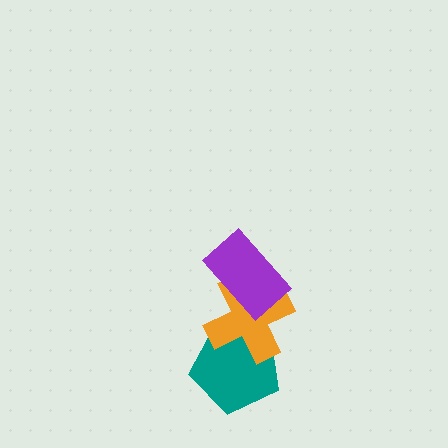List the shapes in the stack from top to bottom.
From top to bottom: the purple rectangle, the orange cross, the teal pentagon.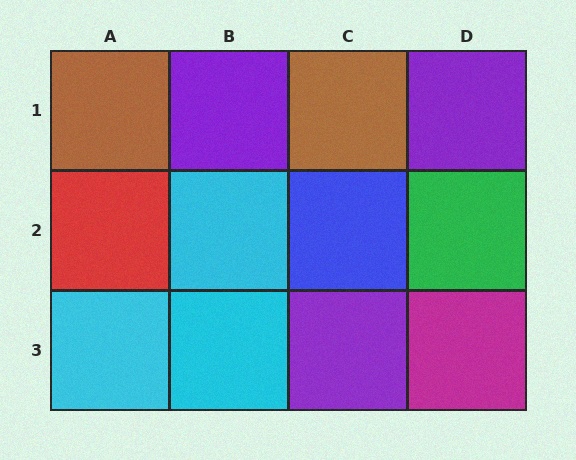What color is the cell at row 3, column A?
Cyan.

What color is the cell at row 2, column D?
Green.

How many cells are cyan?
3 cells are cyan.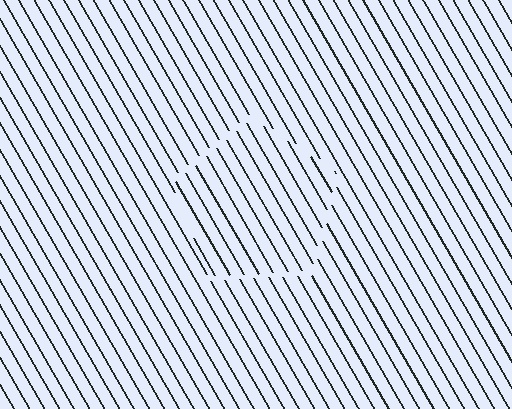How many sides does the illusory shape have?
5 sides — the line-ends trace a pentagon.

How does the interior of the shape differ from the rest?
The interior of the shape contains the same grating, shifted by half a period — the contour is defined by the phase discontinuity where line-ends from the inner and outer gratings abut.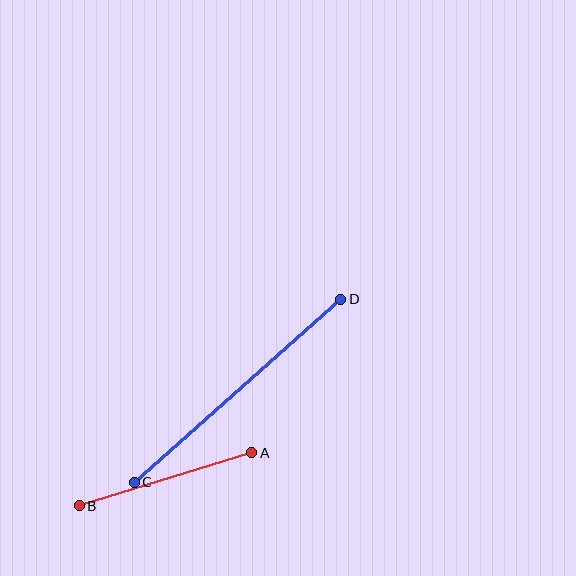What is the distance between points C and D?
The distance is approximately 276 pixels.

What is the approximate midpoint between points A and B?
The midpoint is at approximately (166, 479) pixels.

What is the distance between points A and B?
The distance is approximately 181 pixels.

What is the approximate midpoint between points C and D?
The midpoint is at approximately (237, 391) pixels.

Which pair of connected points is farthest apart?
Points C and D are farthest apart.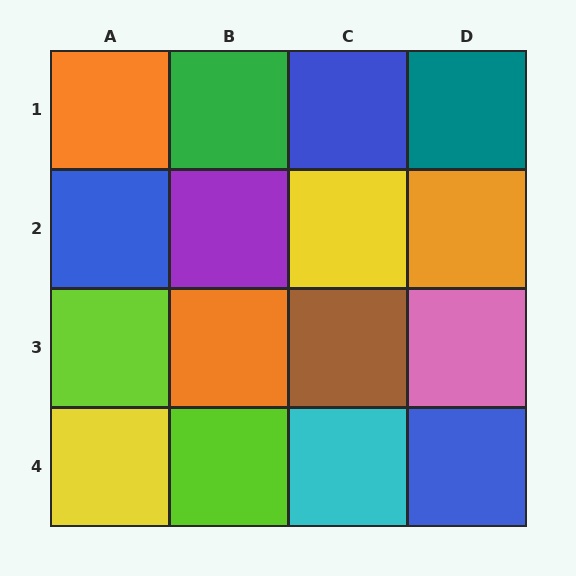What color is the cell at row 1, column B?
Green.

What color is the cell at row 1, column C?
Blue.